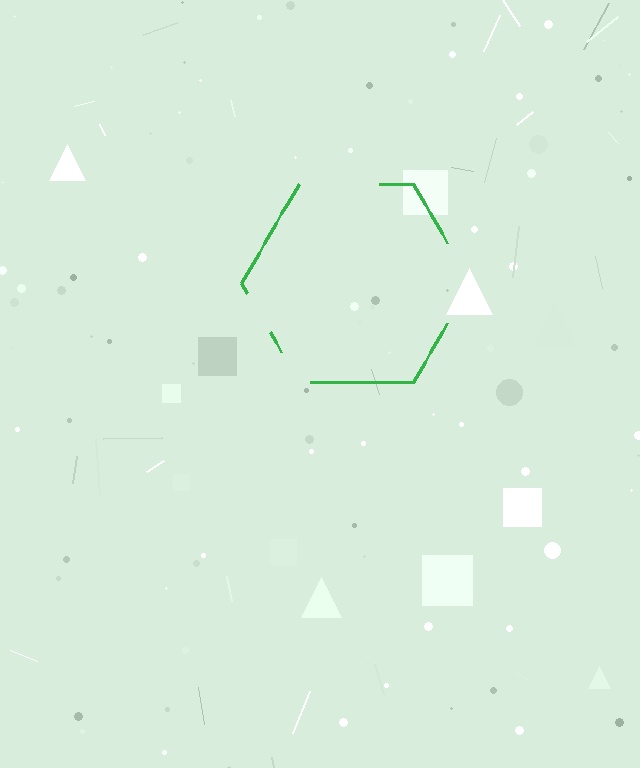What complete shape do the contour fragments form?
The contour fragments form a hexagon.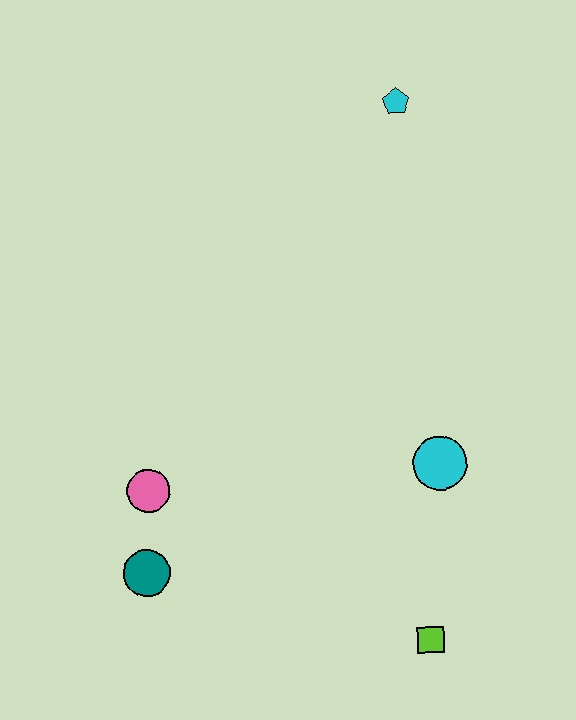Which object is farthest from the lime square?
The cyan pentagon is farthest from the lime square.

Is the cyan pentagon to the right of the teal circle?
Yes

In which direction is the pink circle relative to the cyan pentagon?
The pink circle is below the cyan pentagon.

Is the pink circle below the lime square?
No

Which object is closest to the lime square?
The cyan circle is closest to the lime square.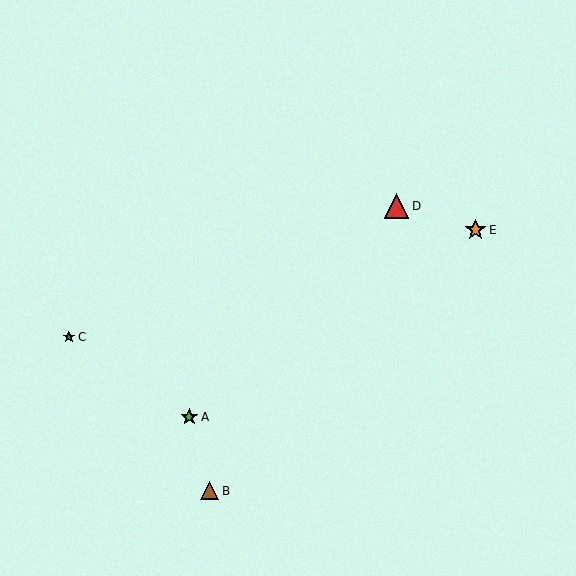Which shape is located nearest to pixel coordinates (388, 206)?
The red triangle (labeled D) at (396, 206) is nearest to that location.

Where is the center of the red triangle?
The center of the red triangle is at (396, 206).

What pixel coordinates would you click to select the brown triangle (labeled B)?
Click at (210, 491) to select the brown triangle B.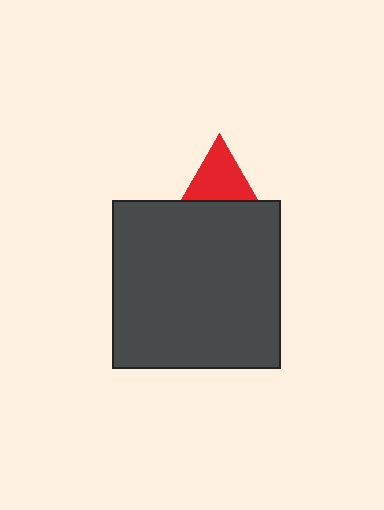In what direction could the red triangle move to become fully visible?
The red triangle could move up. That would shift it out from behind the dark gray square entirely.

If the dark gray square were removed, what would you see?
You would see the complete red triangle.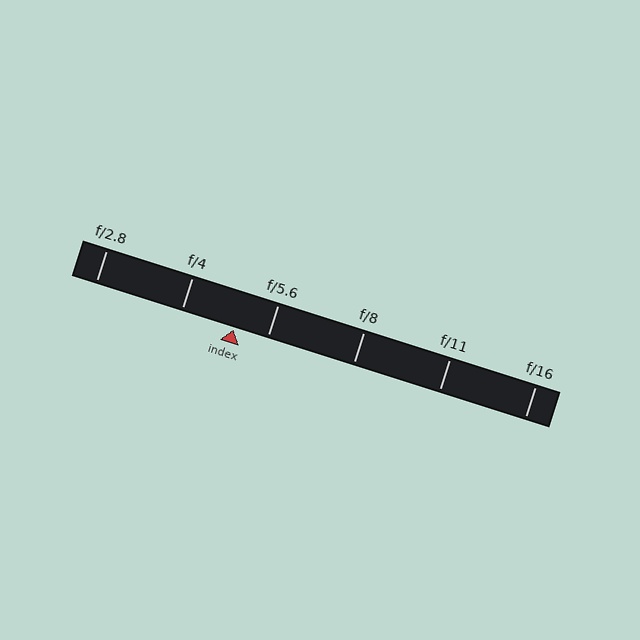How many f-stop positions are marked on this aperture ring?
There are 6 f-stop positions marked.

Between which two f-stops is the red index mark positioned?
The index mark is between f/4 and f/5.6.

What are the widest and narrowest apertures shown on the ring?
The widest aperture shown is f/2.8 and the narrowest is f/16.